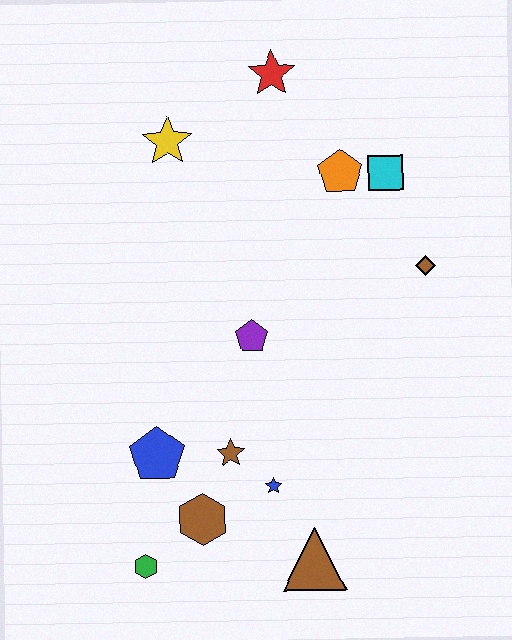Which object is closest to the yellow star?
The red star is closest to the yellow star.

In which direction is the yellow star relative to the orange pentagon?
The yellow star is to the left of the orange pentagon.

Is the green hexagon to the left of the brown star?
Yes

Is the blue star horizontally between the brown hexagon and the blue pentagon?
No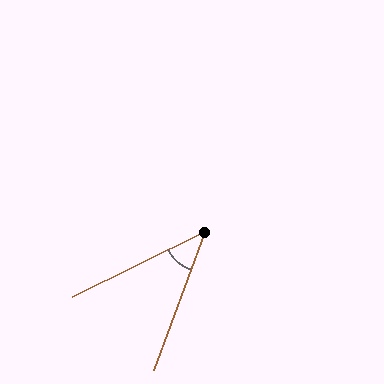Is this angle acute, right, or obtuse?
It is acute.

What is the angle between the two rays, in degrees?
Approximately 43 degrees.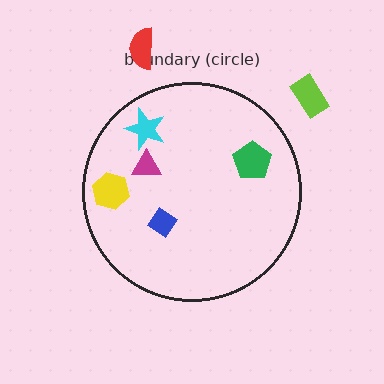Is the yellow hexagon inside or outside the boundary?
Inside.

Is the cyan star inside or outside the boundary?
Inside.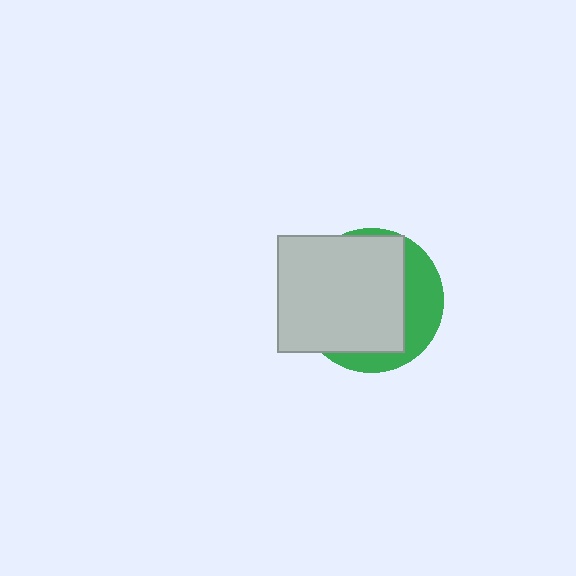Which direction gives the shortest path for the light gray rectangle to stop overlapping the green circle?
Moving left gives the shortest separation.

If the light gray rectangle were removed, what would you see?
You would see the complete green circle.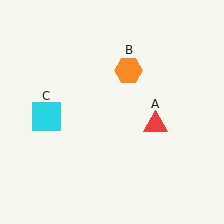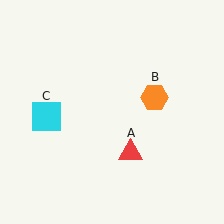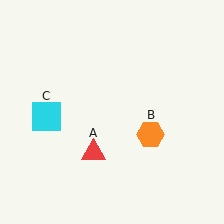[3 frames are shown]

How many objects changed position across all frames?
2 objects changed position: red triangle (object A), orange hexagon (object B).